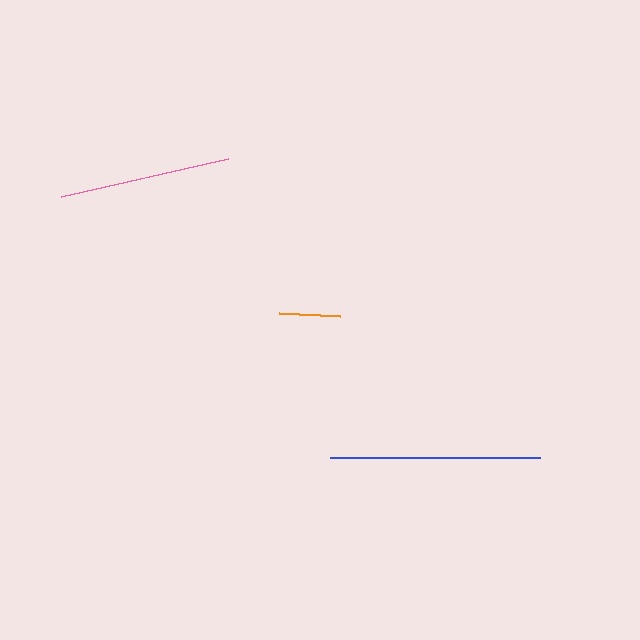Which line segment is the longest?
The blue line is the longest at approximately 210 pixels.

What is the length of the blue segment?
The blue segment is approximately 210 pixels long.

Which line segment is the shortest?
The orange line is the shortest at approximately 61 pixels.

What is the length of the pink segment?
The pink segment is approximately 172 pixels long.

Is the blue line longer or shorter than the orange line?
The blue line is longer than the orange line.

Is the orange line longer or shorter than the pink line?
The pink line is longer than the orange line.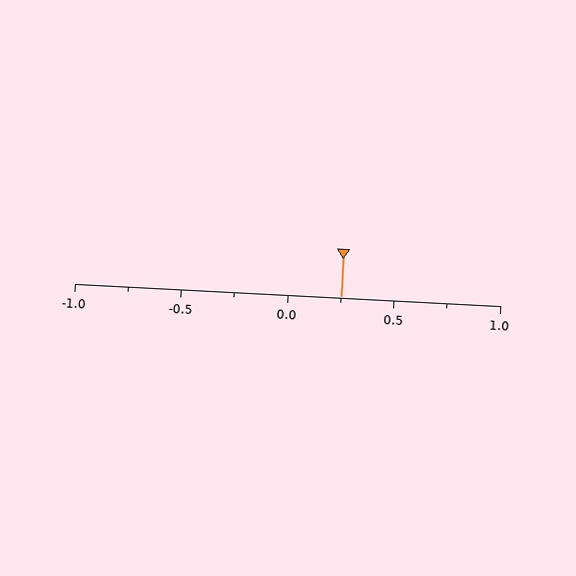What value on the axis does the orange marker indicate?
The marker indicates approximately 0.25.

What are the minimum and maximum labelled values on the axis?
The axis runs from -1.0 to 1.0.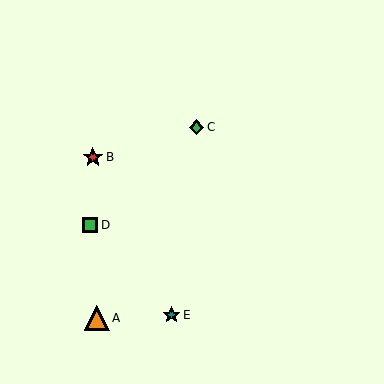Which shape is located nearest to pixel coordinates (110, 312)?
The orange triangle (labeled A) at (97, 318) is nearest to that location.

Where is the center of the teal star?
The center of the teal star is at (171, 315).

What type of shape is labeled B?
Shape B is a red star.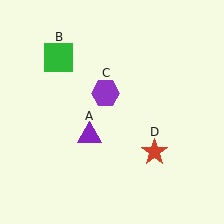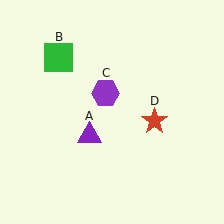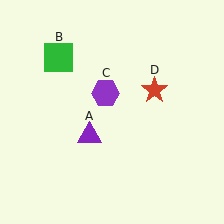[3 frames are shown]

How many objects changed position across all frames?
1 object changed position: red star (object D).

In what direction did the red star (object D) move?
The red star (object D) moved up.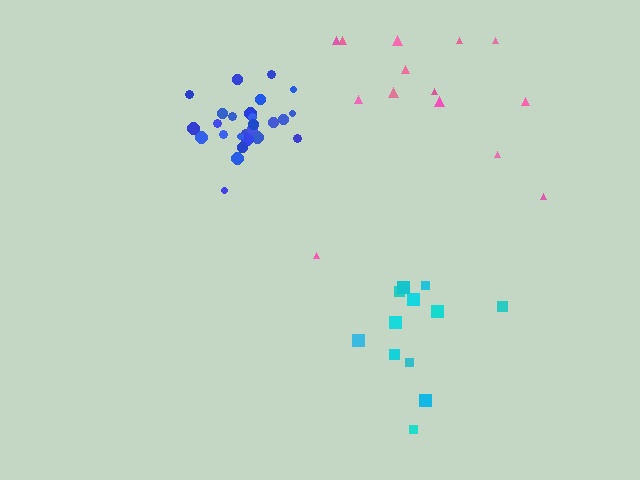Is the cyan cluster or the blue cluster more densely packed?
Blue.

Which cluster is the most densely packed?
Blue.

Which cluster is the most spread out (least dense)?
Pink.